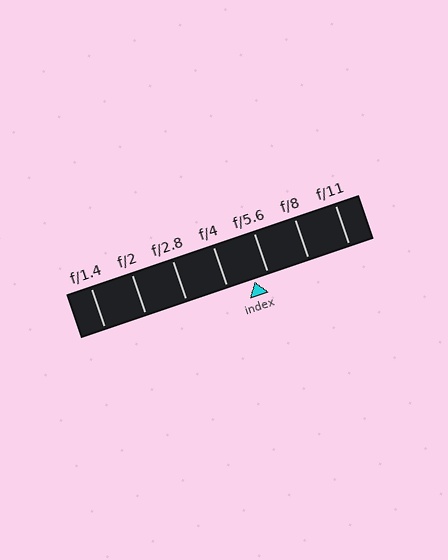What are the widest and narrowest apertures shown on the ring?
The widest aperture shown is f/1.4 and the narrowest is f/11.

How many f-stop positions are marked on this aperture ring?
There are 7 f-stop positions marked.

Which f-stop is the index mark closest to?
The index mark is closest to f/5.6.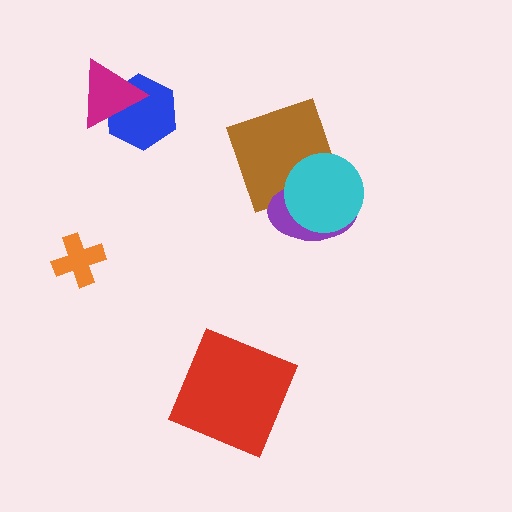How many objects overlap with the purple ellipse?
2 objects overlap with the purple ellipse.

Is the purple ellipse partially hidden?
Yes, it is partially covered by another shape.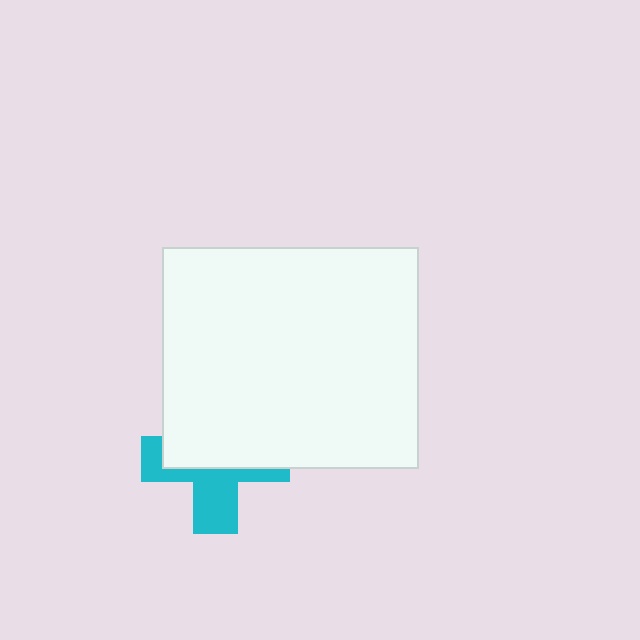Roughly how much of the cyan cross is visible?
A small part of it is visible (roughly 42%).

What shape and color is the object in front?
The object in front is a white rectangle.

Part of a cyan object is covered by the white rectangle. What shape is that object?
It is a cross.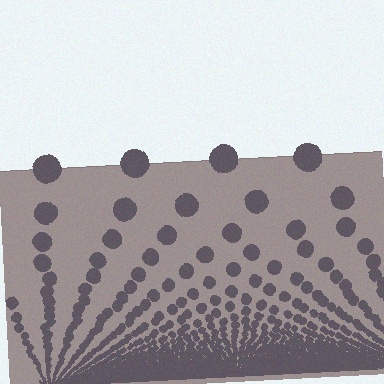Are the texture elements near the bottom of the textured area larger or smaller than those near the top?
Smaller. The gradient is inverted — elements near the bottom are smaller and denser.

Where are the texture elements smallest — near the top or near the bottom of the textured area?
Near the bottom.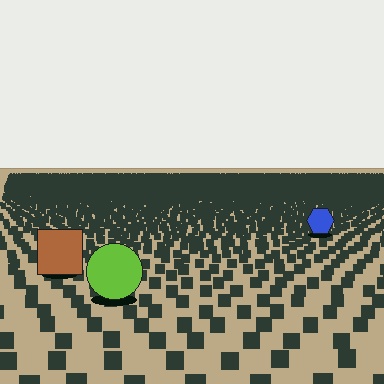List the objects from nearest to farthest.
From nearest to farthest: the lime circle, the brown square, the blue hexagon.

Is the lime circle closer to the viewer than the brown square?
Yes. The lime circle is closer — you can tell from the texture gradient: the ground texture is coarser near it.